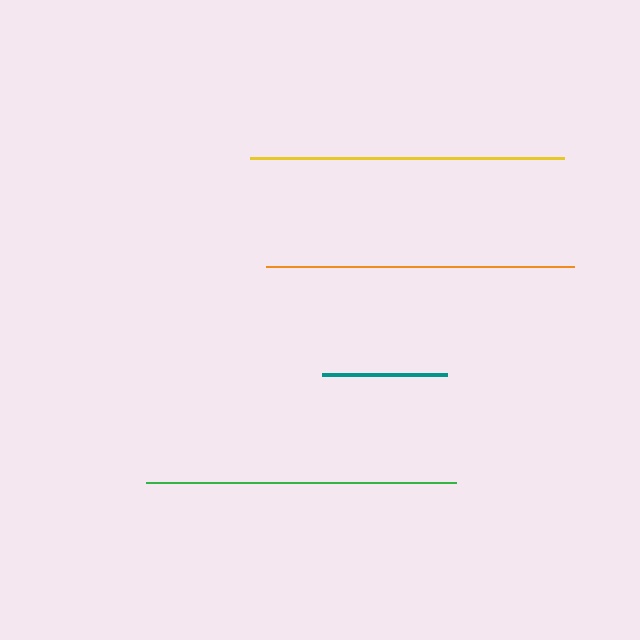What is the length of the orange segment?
The orange segment is approximately 308 pixels long.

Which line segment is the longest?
The yellow line is the longest at approximately 314 pixels.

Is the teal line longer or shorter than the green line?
The green line is longer than the teal line.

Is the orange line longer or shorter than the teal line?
The orange line is longer than the teal line.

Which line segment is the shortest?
The teal line is the shortest at approximately 125 pixels.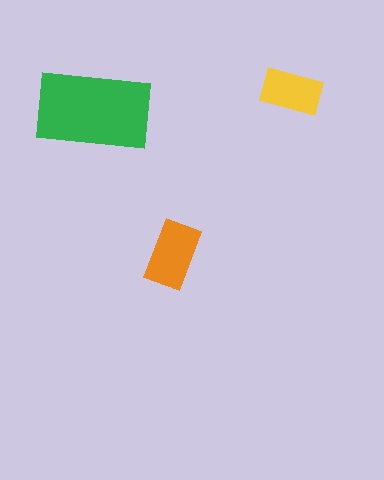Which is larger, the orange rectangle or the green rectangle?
The green one.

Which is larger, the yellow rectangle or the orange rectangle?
The orange one.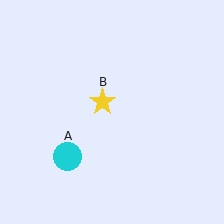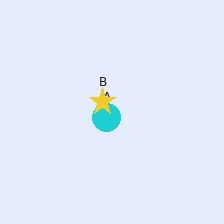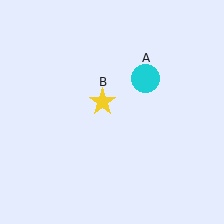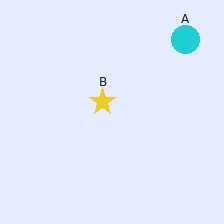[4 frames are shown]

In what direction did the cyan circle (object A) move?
The cyan circle (object A) moved up and to the right.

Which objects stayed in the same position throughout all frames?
Yellow star (object B) remained stationary.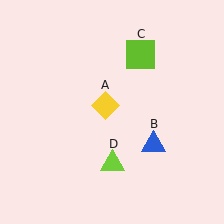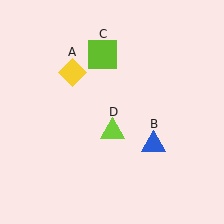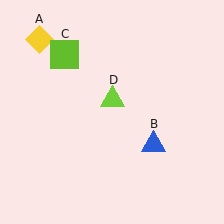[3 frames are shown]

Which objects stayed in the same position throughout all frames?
Blue triangle (object B) remained stationary.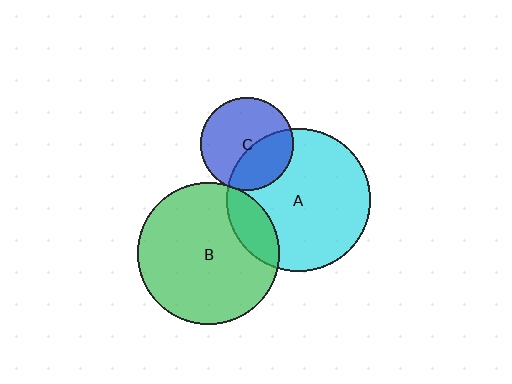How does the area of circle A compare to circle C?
Approximately 2.4 times.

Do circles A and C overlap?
Yes.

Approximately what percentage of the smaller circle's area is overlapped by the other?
Approximately 40%.